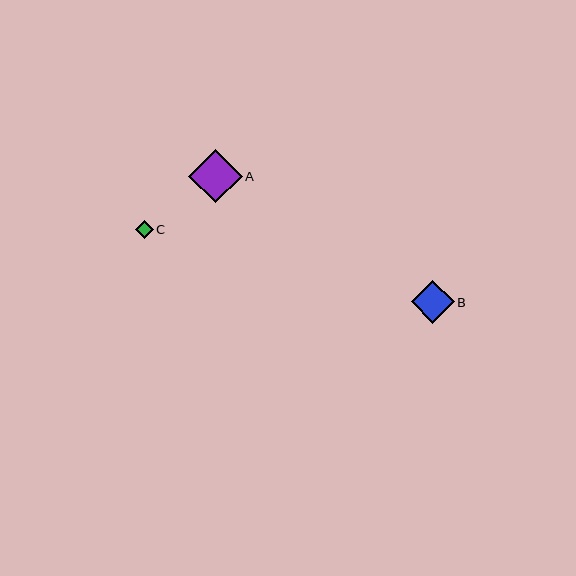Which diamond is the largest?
Diamond A is the largest with a size of approximately 53 pixels.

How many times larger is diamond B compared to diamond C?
Diamond B is approximately 2.5 times the size of diamond C.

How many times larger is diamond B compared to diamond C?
Diamond B is approximately 2.5 times the size of diamond C.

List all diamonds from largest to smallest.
From largest to smallest: A, B, C.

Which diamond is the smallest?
Diamond C is the smallest with a size of approximately 17 pixels.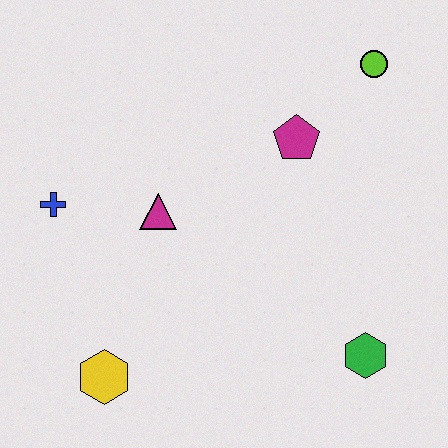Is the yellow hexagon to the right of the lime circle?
No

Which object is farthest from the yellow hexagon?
The lime circle is farthest from the yellow hexagon.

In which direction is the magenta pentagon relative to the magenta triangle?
The magenta pentagon is to the right of the magenta triangle.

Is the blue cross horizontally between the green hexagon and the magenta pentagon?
No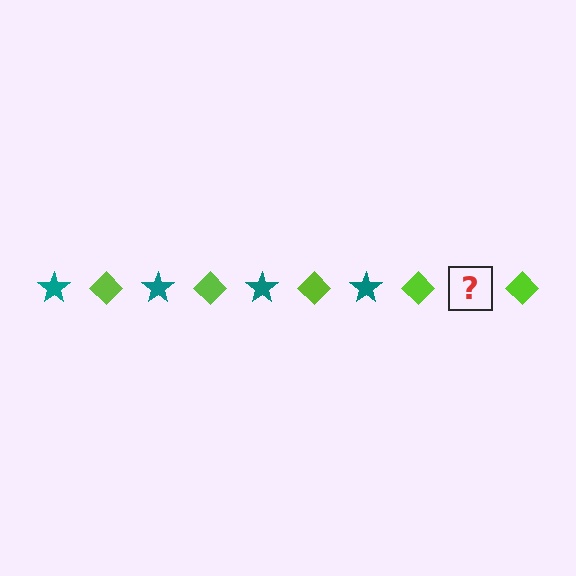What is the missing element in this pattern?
The missing element is a teal star.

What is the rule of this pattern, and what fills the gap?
The rule is that the pattern alternates between teal star and lime diamond. The gap should be filled with a teal star.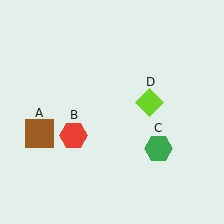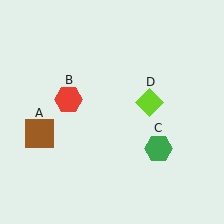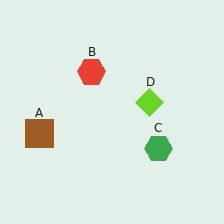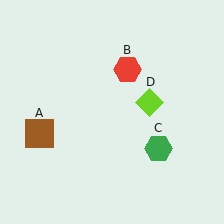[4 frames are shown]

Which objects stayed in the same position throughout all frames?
Brown square (object A) and green hexagon (object C) and lime diamond (object D) remained stationary.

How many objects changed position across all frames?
1 object changed position: red hexagon (object B).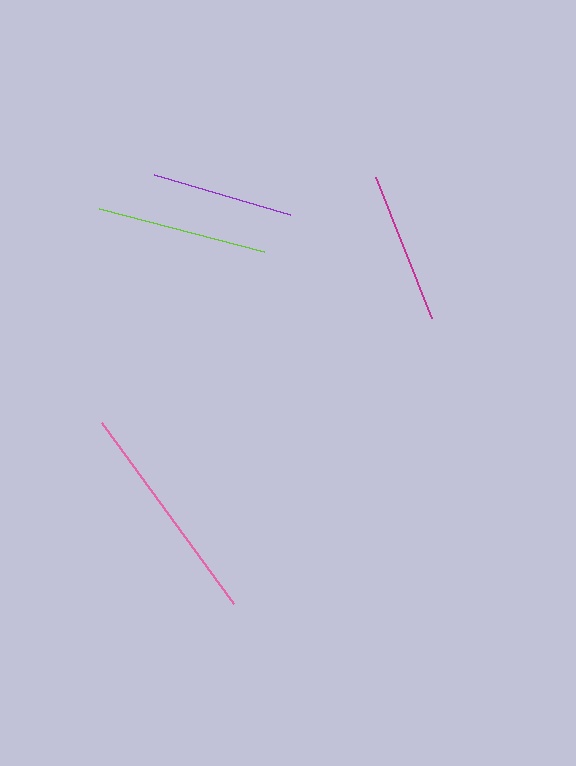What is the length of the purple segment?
The purple segment is approximately 143 pixels long.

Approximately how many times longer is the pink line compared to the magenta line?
The pink line is approximately 1.5 times the length of the magenta line.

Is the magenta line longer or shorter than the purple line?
The magenta line is longer than the purple line.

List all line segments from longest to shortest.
From longest to shortest: pink, lime, magenta, purple.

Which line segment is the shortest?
The purple line is the shortest at approximately 143 pixels.